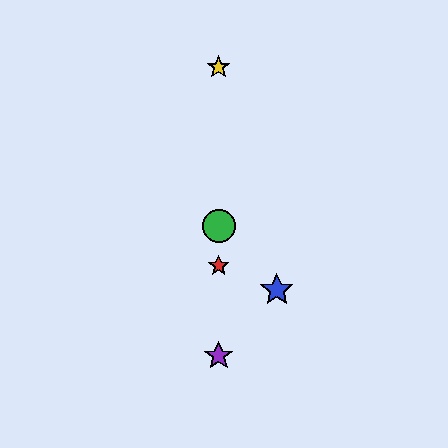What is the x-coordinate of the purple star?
The purple star is at x≈219.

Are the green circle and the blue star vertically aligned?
No, the green circle is at x≈219 and the blue star is at x≈277.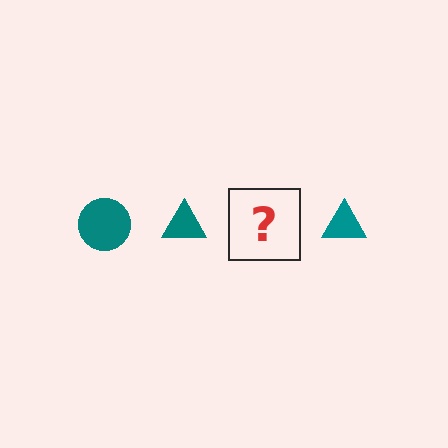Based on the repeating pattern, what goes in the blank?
The blank should be a teal circle.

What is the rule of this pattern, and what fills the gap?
The rule is that the pattern cycles through circle, triangle shapes in teal. The gap should be filled with a teal circle.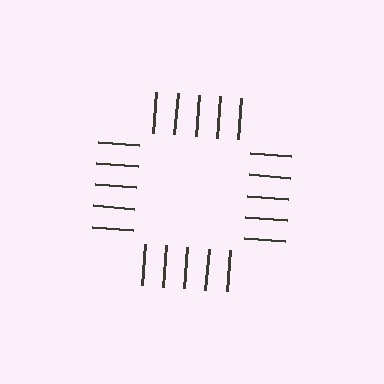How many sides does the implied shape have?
4 sides — the line-ends trace a square.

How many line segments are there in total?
20 — 5 along each of the 4 edges.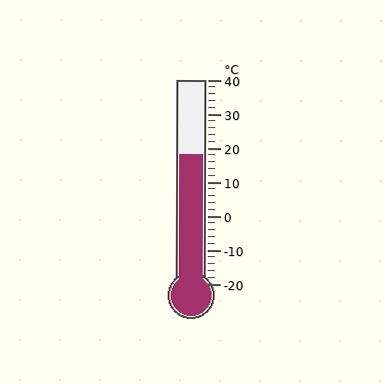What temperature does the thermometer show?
The thermometer shows approximately 18°C.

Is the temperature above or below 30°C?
The temperature is below 30°C.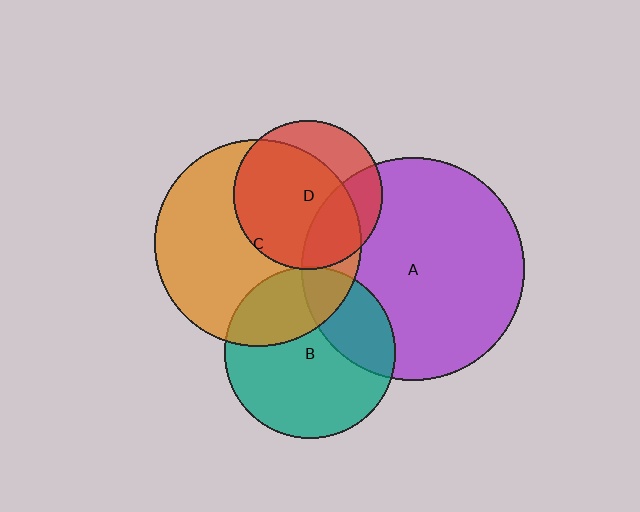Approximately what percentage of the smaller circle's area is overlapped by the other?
Approximately 70%.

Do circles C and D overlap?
Yes.